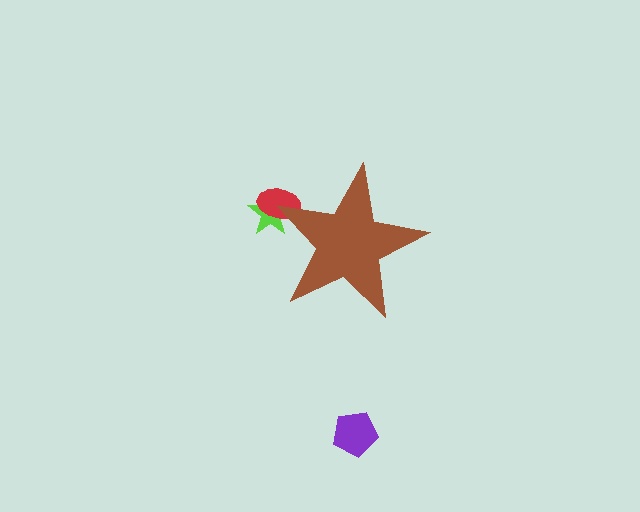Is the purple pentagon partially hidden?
No, the purple pentagon is fully visible.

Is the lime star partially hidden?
Yes, the lime star is partially hidden behind the brown star.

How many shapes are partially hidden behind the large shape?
2 shapes are partially hidden.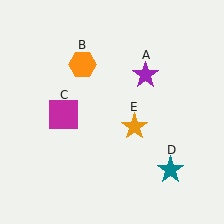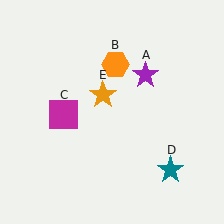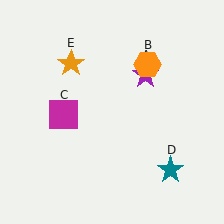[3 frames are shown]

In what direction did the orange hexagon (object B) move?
The orange hexagon (object B) moved right.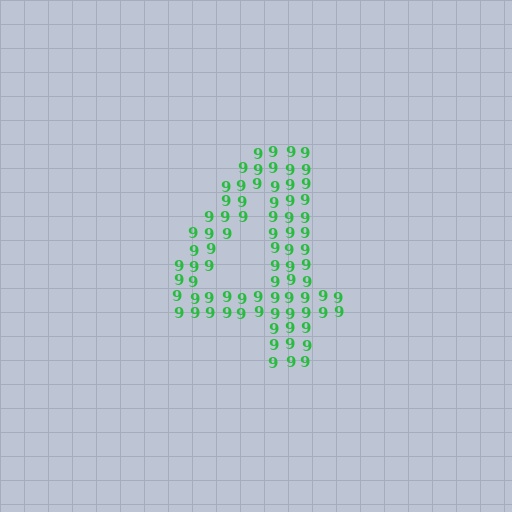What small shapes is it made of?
It is made of small digit 9's.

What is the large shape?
The large shape is the digit 4.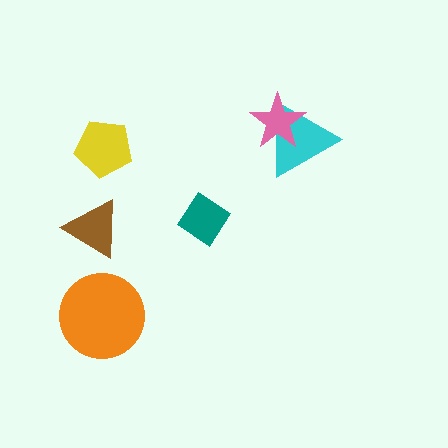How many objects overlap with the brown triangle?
0 objects overlap with the brown triangle.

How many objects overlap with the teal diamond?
0 objects overlap with the teal diamond.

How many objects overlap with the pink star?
1 object overlaps with the pink star.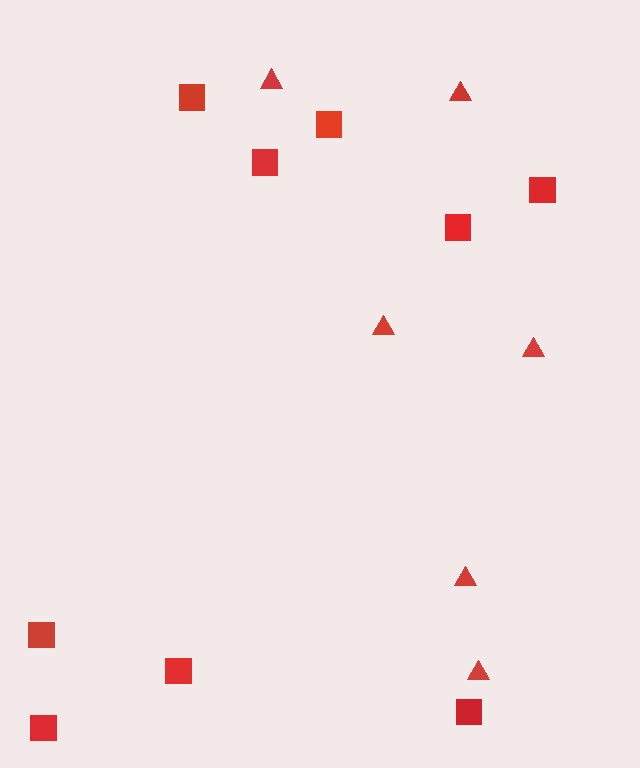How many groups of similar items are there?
There are 2 groups: one group of squares (9) and one group of triangles (6).